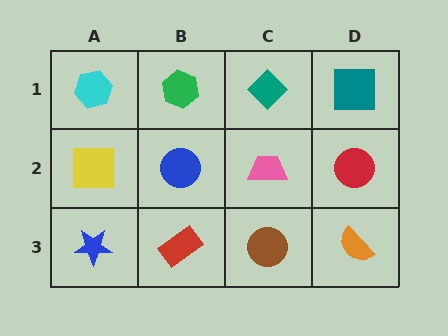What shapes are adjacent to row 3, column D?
A red circle (row 2, column D), a brown circle (row 3, column C).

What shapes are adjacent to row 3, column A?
A yellow square (row 2, column A), a red rectangle (row 3, column B).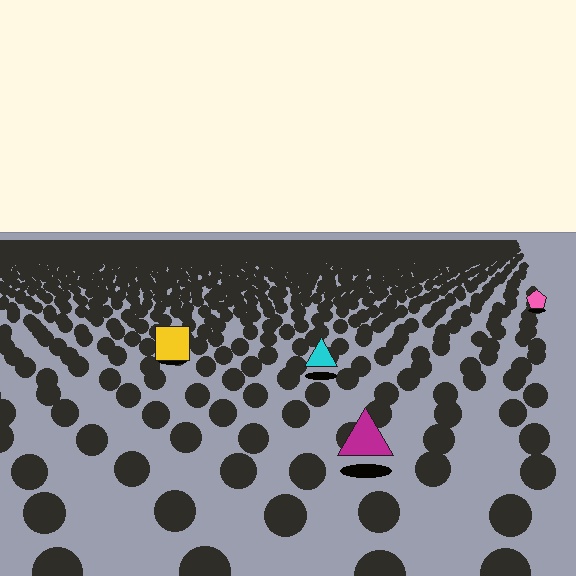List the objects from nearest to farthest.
From nearest to farthest: the magenta triangle, the cyan triangle, the yellow square, the pink pentagon.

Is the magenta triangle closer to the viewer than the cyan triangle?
Yes. The magenta triangle is closer — you can tell from the texture gradient: the ground texture is coarser near it.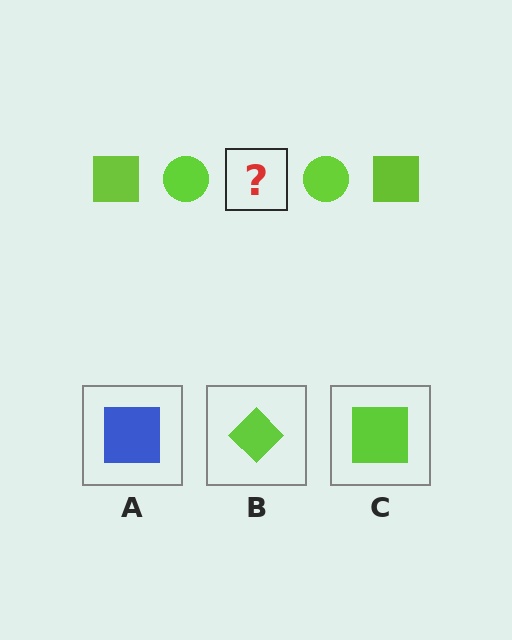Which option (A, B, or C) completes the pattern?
C.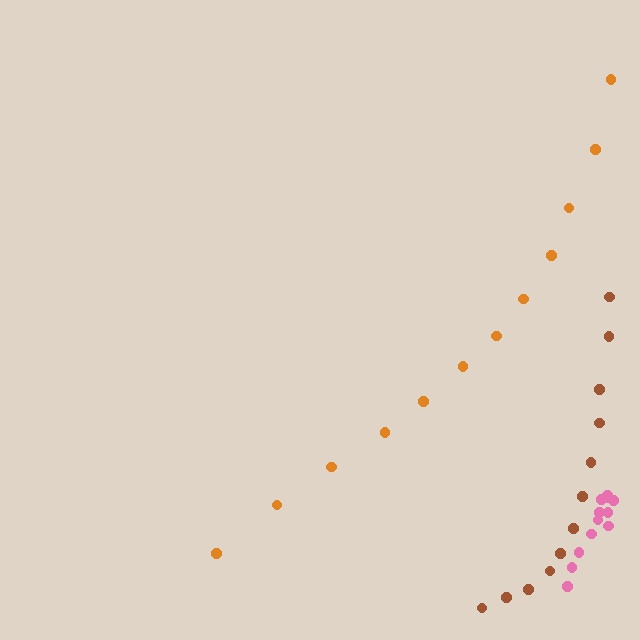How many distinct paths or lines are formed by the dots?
There are 3 distinct paths.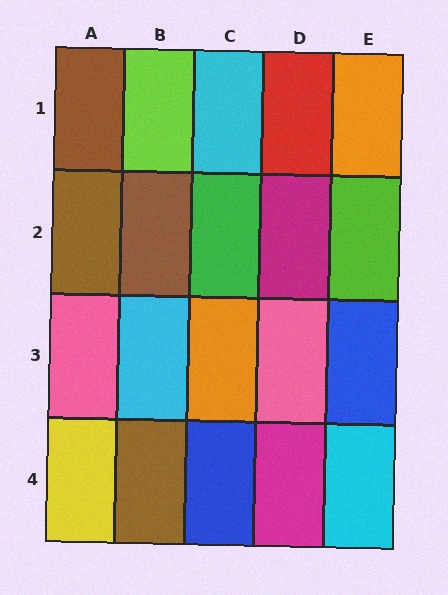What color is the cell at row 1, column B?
Lime.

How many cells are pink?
2 cells are pink.